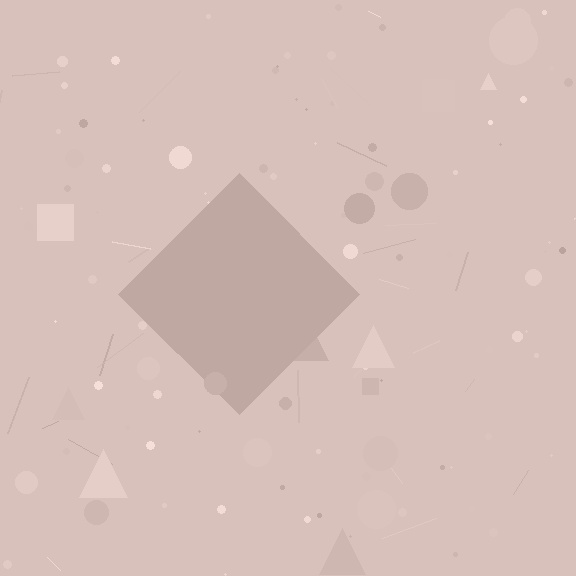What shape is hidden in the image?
A diamond is hidden in the image.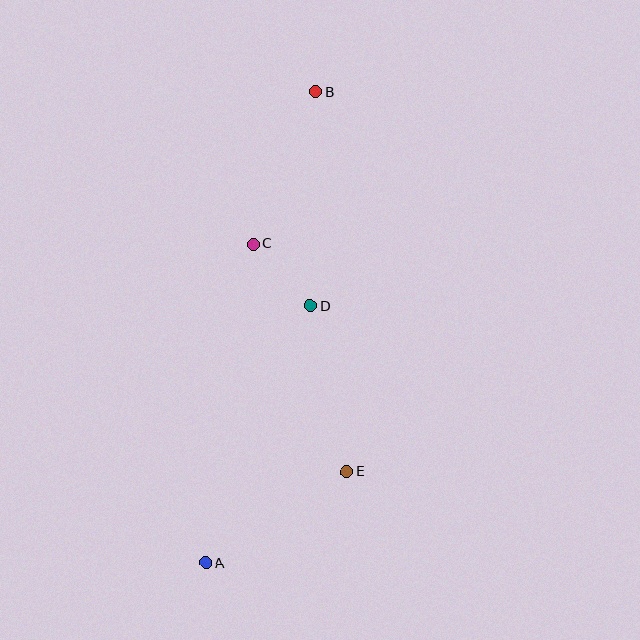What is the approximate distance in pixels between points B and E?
The distance between B and E is approximately 381 pixels.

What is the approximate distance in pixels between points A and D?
The distance between A and D is approximately 278 pixels.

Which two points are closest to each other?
Points C and D are closest to each other.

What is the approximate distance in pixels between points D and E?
The distance between D and E is approximately 170 pixels.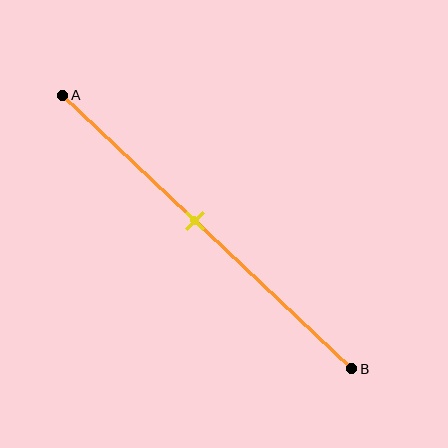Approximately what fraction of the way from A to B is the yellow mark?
The yellow mark is approximately 45% of the way from A to B.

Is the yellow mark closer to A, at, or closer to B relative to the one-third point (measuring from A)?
The yellow mark is closer to point B than the one-third point of segment AB.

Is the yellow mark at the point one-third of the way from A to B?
No, the mark is at about 45% from A, not at the 33% one-third point.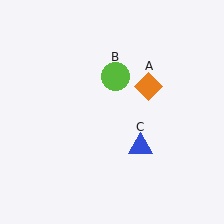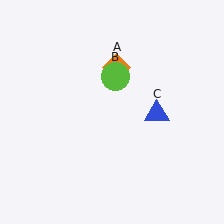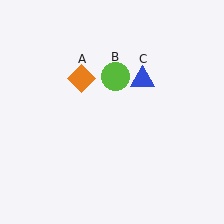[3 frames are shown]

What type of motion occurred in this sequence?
The orange diamond (object A), blue triangle (object C) rotated counterclockwise around the center of the scene.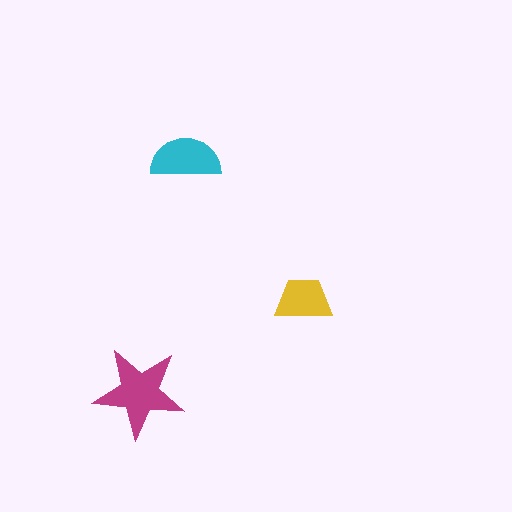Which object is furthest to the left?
The magenta star is leftmost.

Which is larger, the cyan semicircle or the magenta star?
The magenta star.